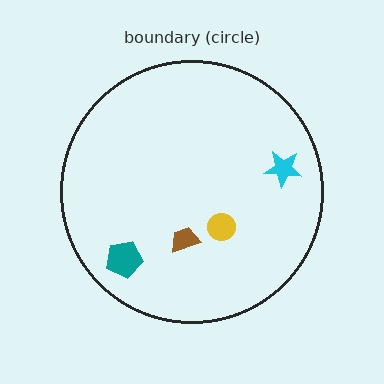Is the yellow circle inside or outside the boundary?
Inside.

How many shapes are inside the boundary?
4 inside, 0 outside.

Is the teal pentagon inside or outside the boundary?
Inside.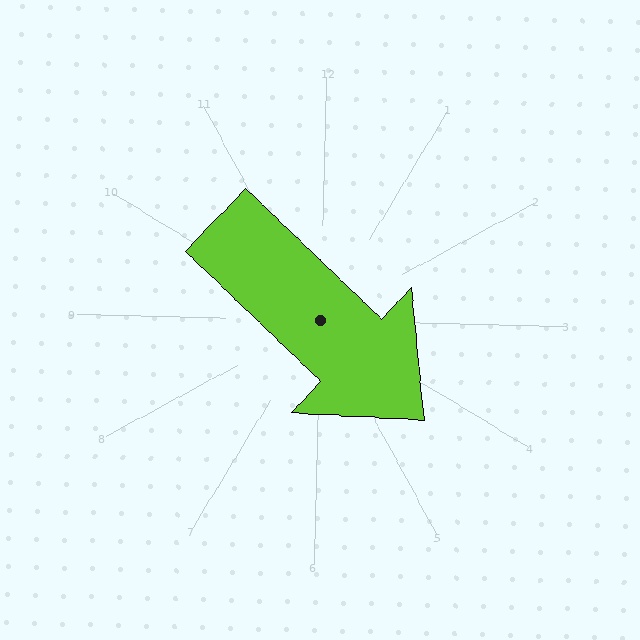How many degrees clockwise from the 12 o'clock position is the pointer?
Approximately 132 degrees.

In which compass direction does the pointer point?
Southeast.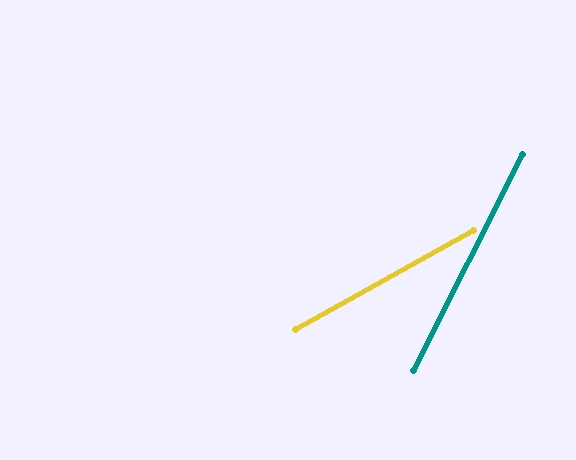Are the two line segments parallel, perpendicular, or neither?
Neither parallel nor perpendicular — they differ by about 34°.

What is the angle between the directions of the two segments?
Approximately 34 degrees.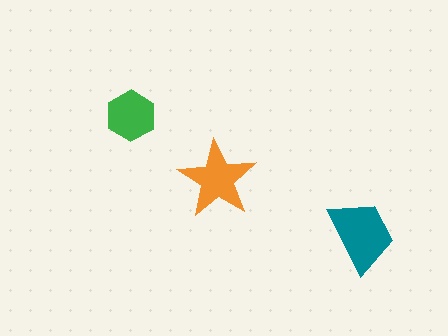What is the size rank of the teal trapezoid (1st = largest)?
1st.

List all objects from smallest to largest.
The green hexagon, the orange star, the teal trapezoid.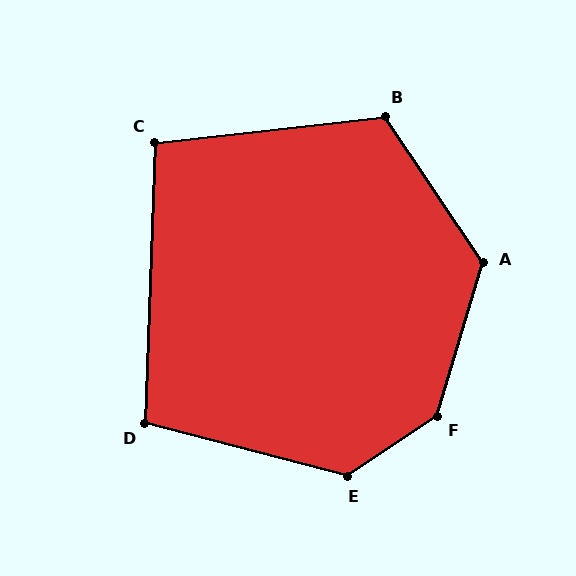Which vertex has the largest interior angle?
F, at approximately 140 degrees.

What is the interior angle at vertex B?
Approximately 117 degrees (obtuse).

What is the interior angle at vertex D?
Approximately 103 degrees (obtuse).